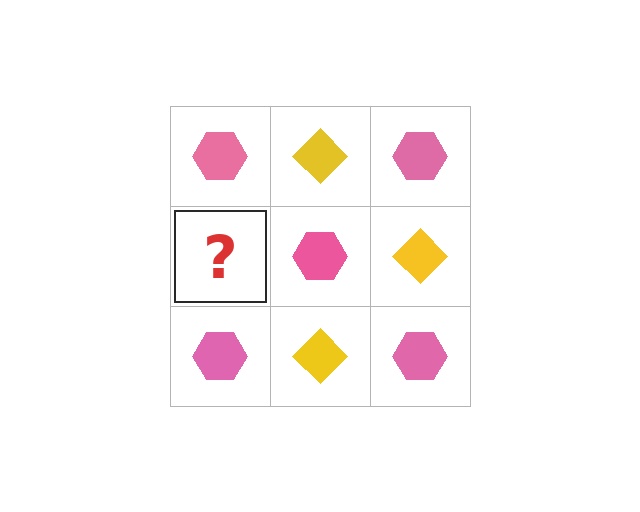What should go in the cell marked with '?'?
The missing cell should contain a yellow diamond.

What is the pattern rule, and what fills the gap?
The rule is that it alternates pink hexagon and yellow diamond in a checkerboard pattern. The gap should be filled with a yellow diamond.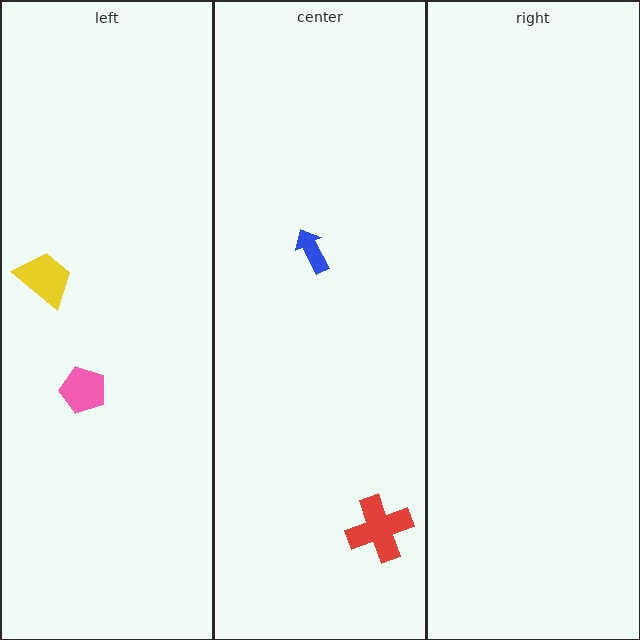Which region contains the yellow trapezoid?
The left region.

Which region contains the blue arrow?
The center region.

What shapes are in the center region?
The red cross, the blue arrow.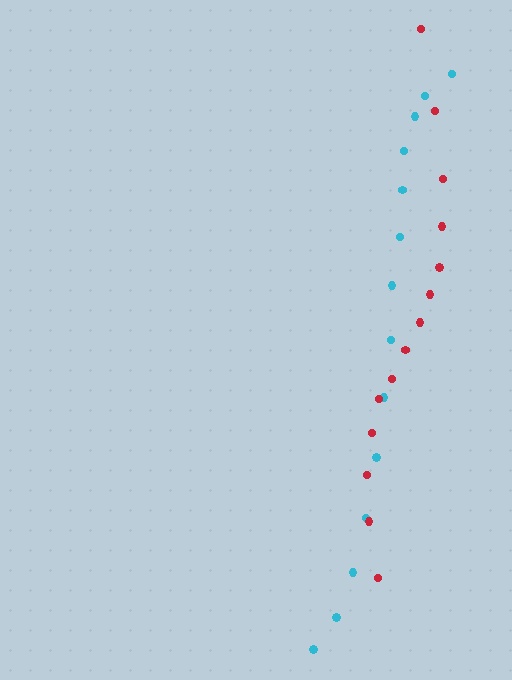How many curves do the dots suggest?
There are 2 distinct paths.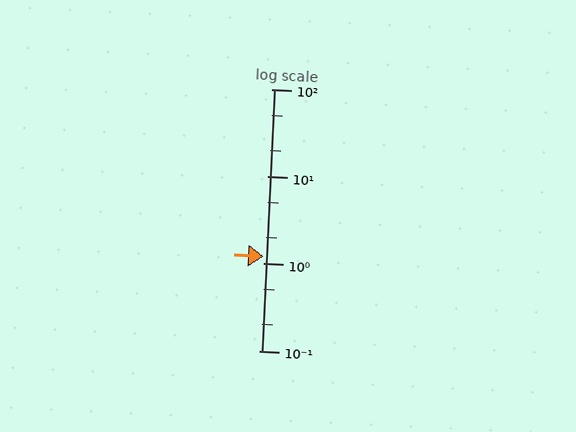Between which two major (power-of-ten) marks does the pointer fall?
The pointer is between 1 and 10.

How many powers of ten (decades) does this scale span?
The scale spans 3 decades, from 0.1 to 100.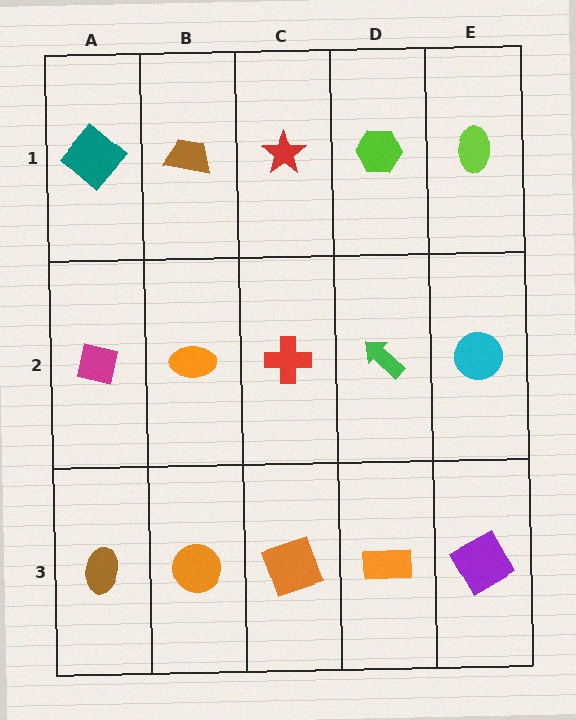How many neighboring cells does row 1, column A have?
2.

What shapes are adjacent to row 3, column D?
A green arrow (row 2, column D), an orange square (row 3, column C), a purple diamond (row 3, column E).